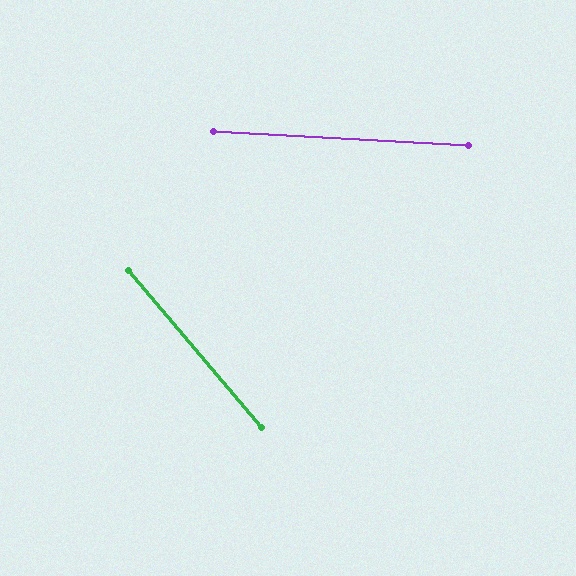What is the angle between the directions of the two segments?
Approximately 47 degrees.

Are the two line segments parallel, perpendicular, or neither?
Neither parallel nor perpendicular — they differ by about 47°.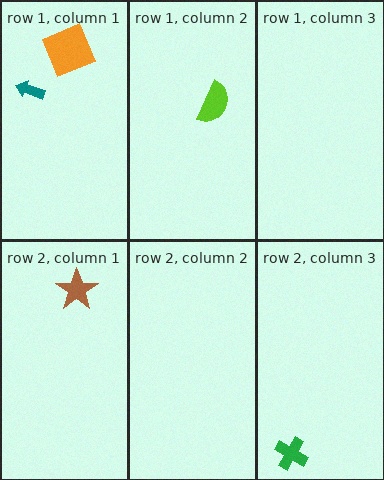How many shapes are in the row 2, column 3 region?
1.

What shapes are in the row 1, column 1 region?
The orange square, the teal arrow.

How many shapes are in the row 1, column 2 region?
1.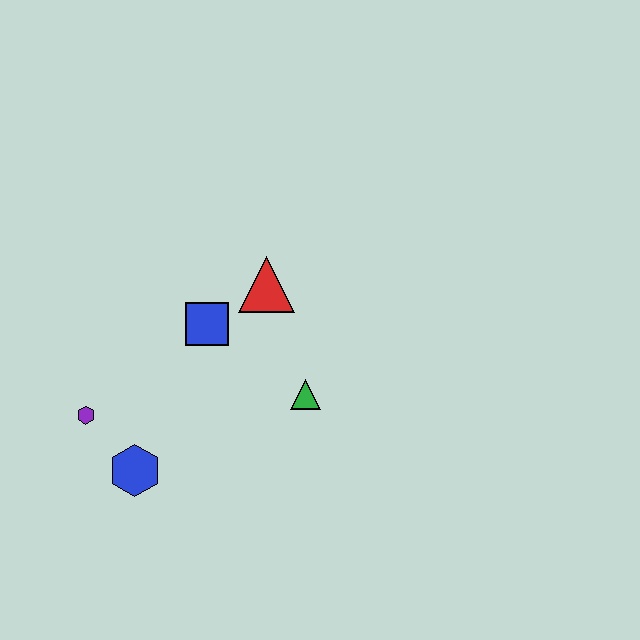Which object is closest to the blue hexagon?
The purple hexagon is closest to the blue hexagon.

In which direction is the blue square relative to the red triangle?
The blue square is to the left of the red triangle.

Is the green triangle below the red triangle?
Yes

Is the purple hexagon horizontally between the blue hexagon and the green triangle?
No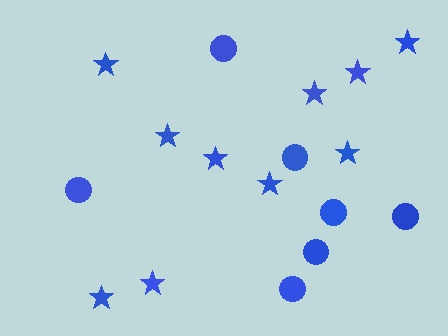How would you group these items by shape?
There are 2 groups: one group of stars (10) and one group of circles (7).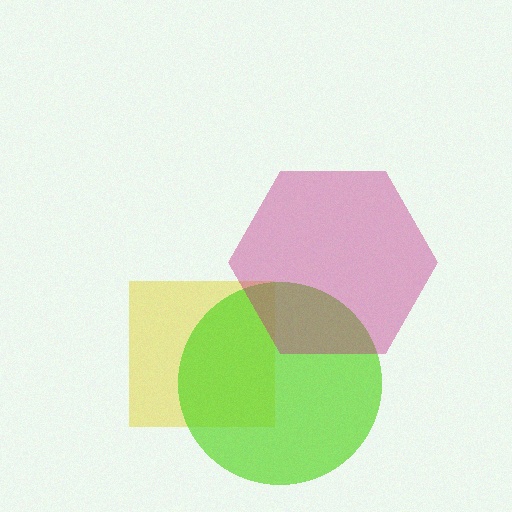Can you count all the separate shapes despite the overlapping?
Yes, there are 3 separate shapes.